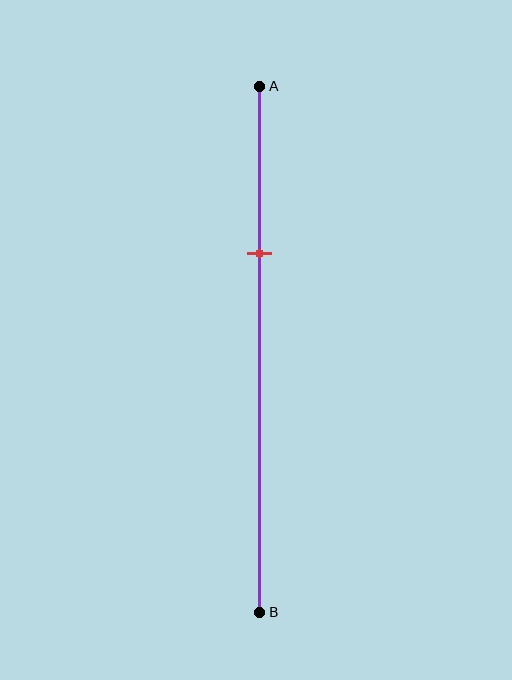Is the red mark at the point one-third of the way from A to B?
Yes, the mark is approximately at the one-third point.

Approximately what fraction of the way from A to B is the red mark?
The red mark is approximately 30% of the way from A to B.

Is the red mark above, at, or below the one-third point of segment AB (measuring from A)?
The red mark is approximately at the one-third point of segment AB.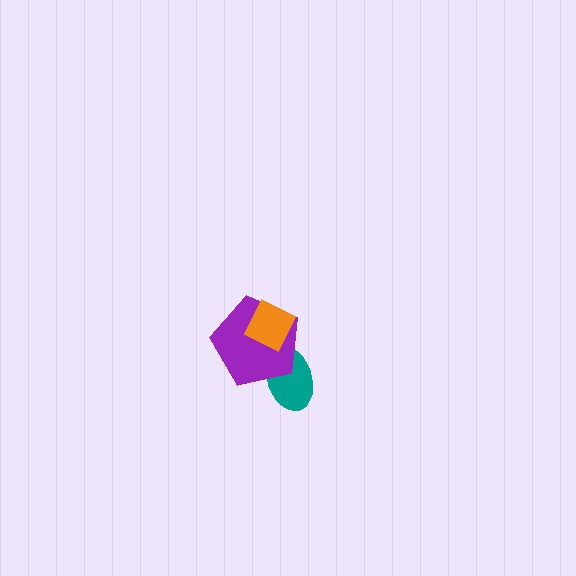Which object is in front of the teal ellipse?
The purple pentagon is in front of the teal ellipse.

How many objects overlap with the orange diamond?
1 object overlaps with the orange diamond.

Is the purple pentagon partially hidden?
Yes, it is partially covered by another shape.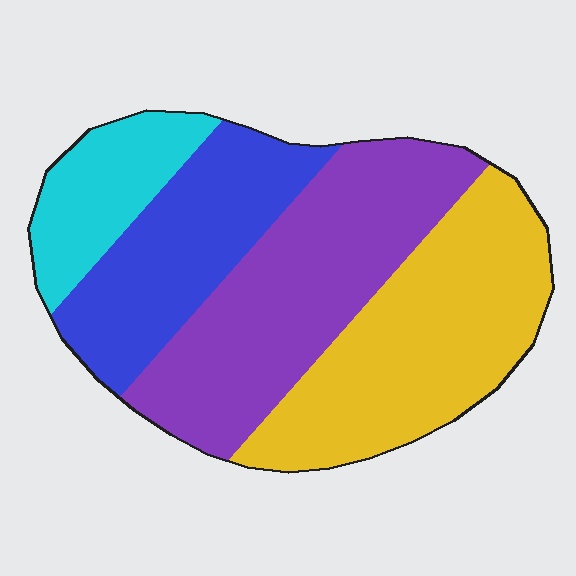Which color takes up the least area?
Cyan, at roughly 15%.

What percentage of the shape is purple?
Purple covers roughly 35% of the shape.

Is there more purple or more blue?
Purple.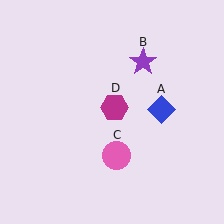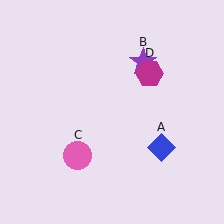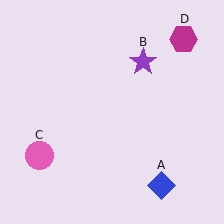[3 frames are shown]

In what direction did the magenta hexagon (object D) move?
The magenta hexagon (object D) moved up and to the right.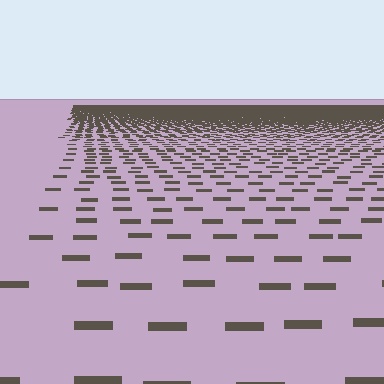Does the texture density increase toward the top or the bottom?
Density increases toward the top.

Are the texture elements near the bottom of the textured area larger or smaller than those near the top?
Larger. Near the bottom, elements are closer to the viewer and appear at a bigger on-screen size.